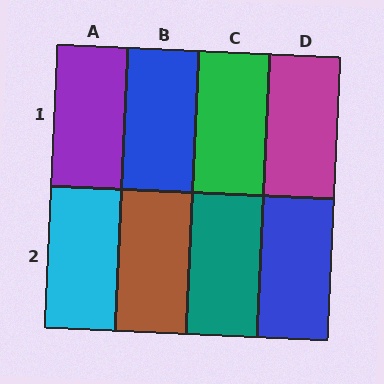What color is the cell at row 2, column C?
Teal.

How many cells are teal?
1 cell is teal.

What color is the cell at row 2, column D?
Blue.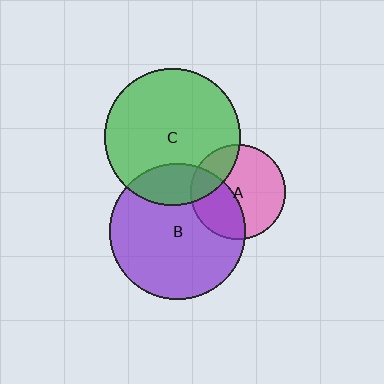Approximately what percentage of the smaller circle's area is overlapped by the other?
Approximately 35%.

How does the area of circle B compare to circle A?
Approximately 2.0 times.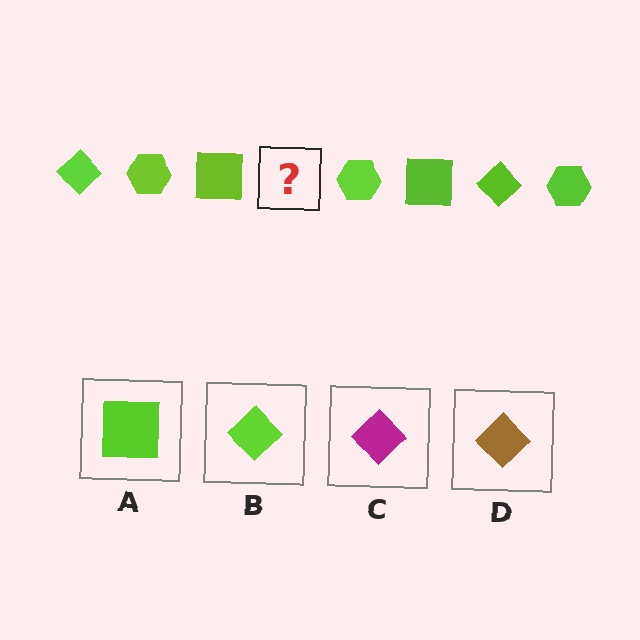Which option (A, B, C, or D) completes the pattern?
B.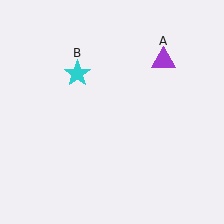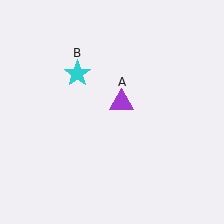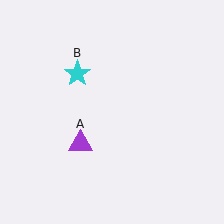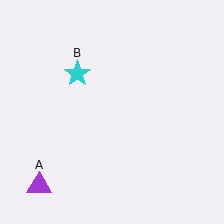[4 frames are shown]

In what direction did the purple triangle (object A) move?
The purple triangle (object A) moved down and to the left.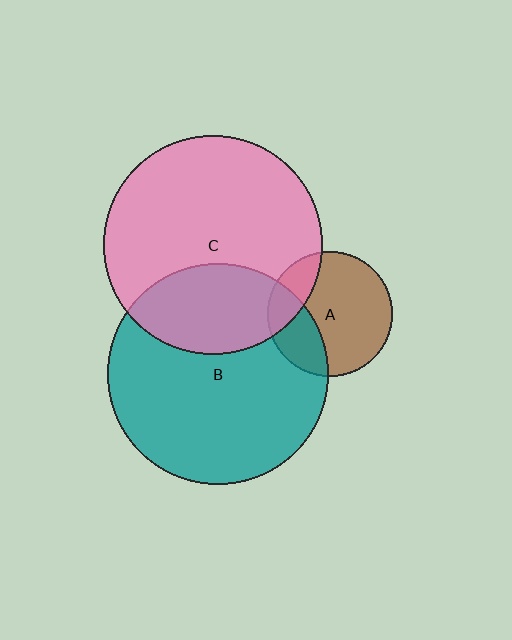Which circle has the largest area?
Circle B (teal).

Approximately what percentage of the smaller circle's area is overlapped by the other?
Approximately 20%.